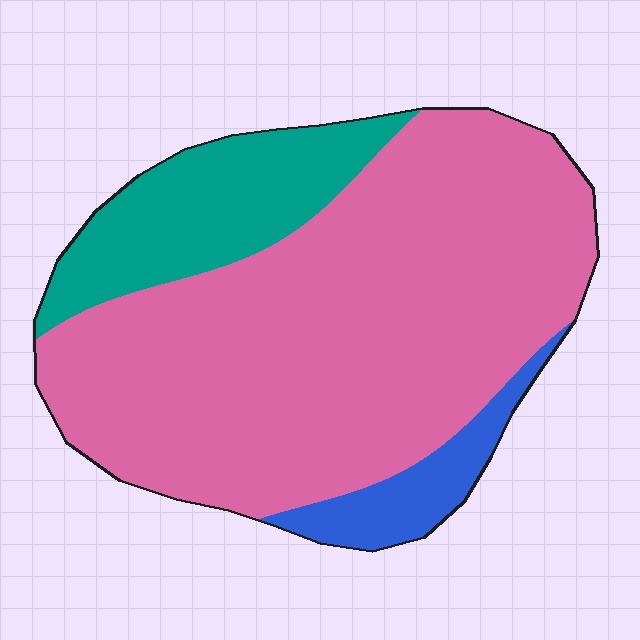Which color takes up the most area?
Pink, at roughly 75%.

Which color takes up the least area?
Blue, at roughly 10%.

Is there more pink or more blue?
Pink.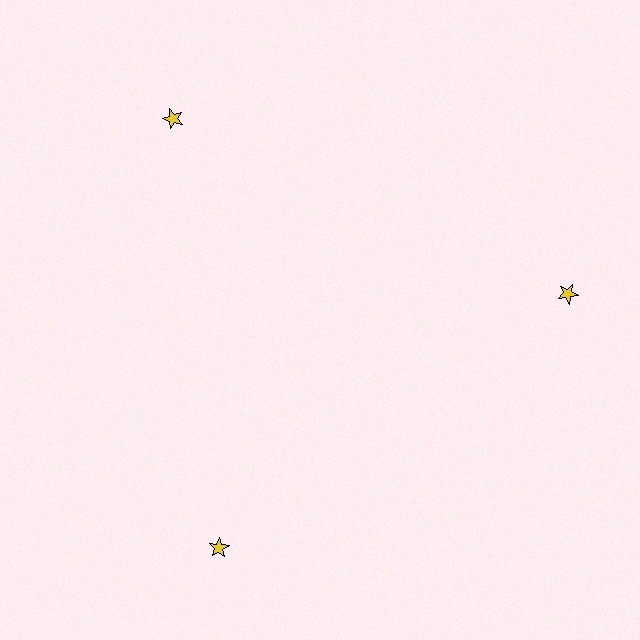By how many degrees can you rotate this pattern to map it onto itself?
The pattern maps onto itself every 120 degrees of rotation.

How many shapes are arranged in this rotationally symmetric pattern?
There are 3 shapes, arranged in 3 groups of 1.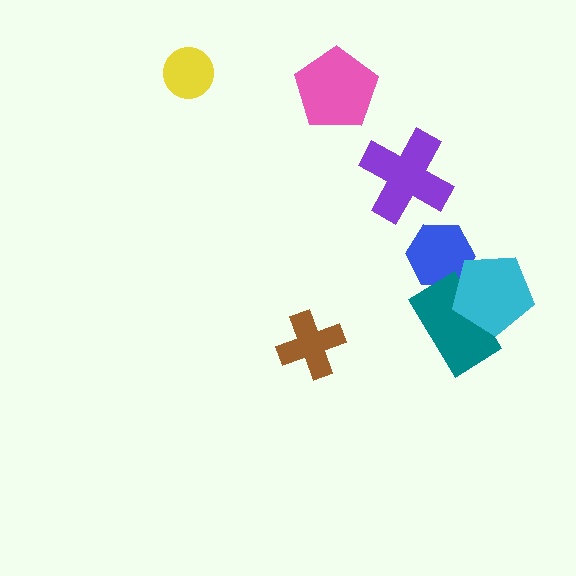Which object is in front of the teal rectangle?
The cyan pentagon is in front of the teal rectangle.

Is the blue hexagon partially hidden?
Yes, it is partially covered by another shape.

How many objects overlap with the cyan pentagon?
2 objects overlap with the cyan pentagon.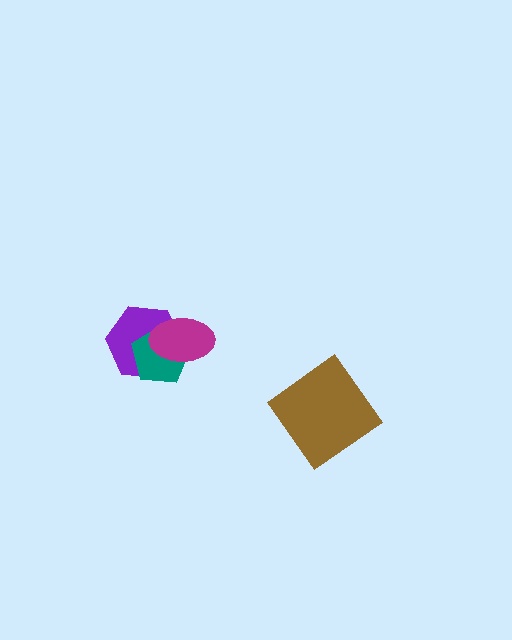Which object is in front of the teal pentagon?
The magenta ellipse is in front of the teal pentagon.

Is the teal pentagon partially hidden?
Yes, it is partially covered by another shape.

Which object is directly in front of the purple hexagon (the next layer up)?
The teal pentagon is directly in front of the purple hexagon.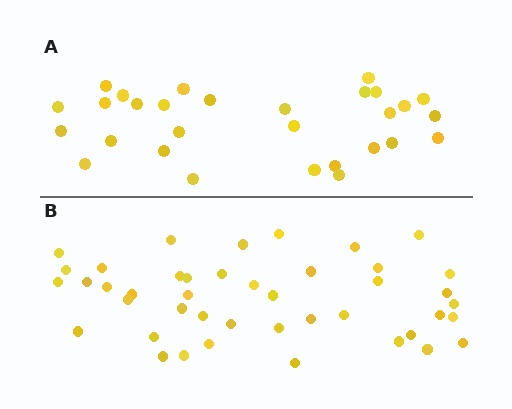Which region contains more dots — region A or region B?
Region B (the bottom region) has more dots.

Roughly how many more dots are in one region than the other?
Region B has approximately 15 more dots than region A.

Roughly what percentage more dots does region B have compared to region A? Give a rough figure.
About 50% more.